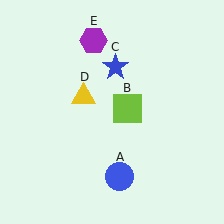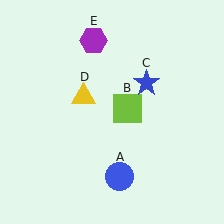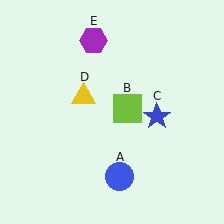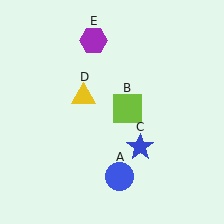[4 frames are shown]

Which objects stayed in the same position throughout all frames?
Blue circle (object A) and lime square (object B) and yellow triangle (object D) and purple hexagon (object E) remained stationary.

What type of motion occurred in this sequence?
The blue star (object C) rotated clockwise around the center of the scene.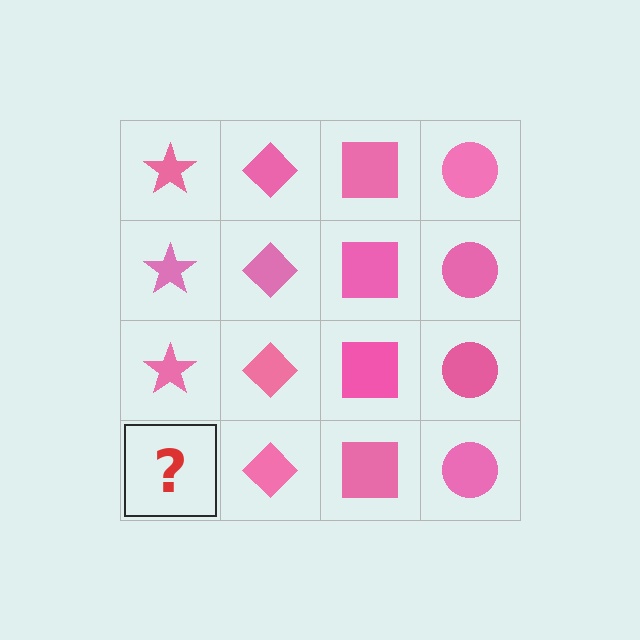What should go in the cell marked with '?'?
The missing cell should contain a pink star.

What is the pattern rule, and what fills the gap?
The rule is that each column has a consistent shape. The gap should be filled with a pink star.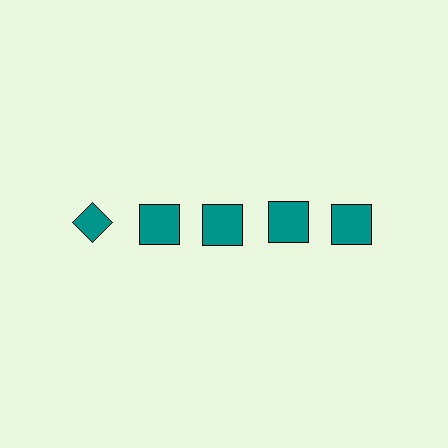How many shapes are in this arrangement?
There are 5 shapes arranged in a grid pattern.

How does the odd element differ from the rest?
It has a different shape: diamond instead of square.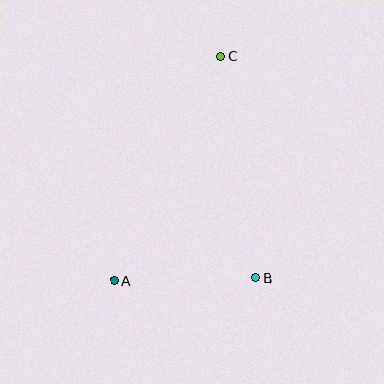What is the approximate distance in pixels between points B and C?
The distance between B and C is approximately 224 pixels.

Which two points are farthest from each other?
Points A and C are farthest from each other.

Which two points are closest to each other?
Points A and B are closest to each other.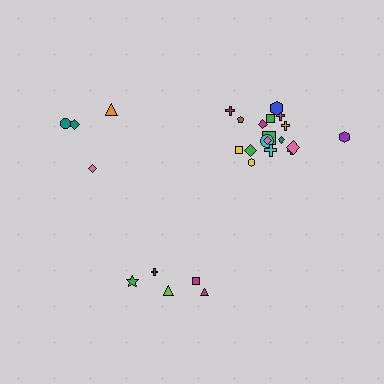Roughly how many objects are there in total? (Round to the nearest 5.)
Roughly 25 objects in total.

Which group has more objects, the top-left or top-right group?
The top-right group.